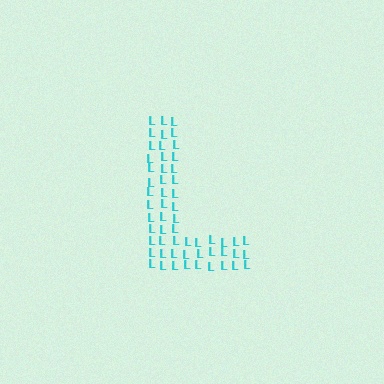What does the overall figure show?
The overall figure shows the letter L.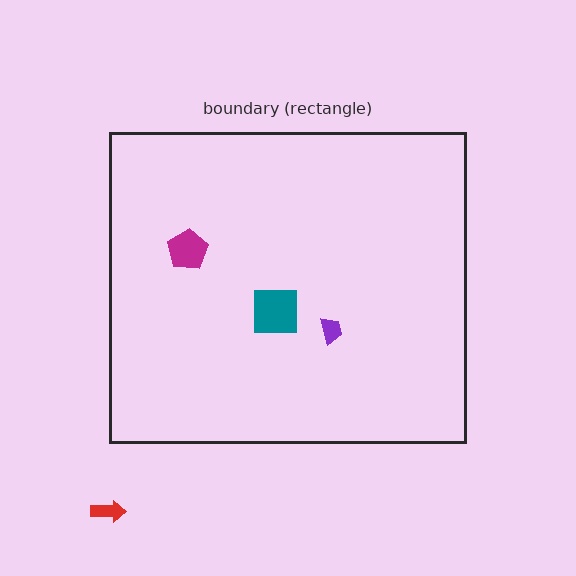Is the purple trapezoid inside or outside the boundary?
Inside.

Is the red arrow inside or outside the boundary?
Outside.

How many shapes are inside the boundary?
3 inside, 1 outside.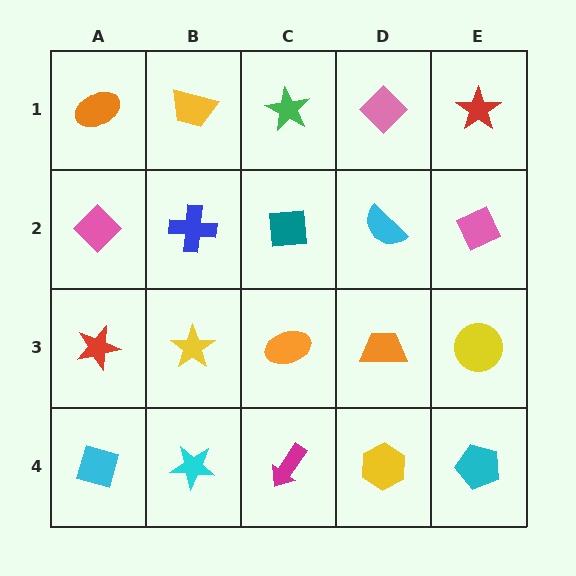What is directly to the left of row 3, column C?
A yellow star.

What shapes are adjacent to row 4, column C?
An orange ellipse (row 3, column C), a cyan star (row 4, column B), a yellow hexagon (row 4, column D).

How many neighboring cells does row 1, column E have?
2.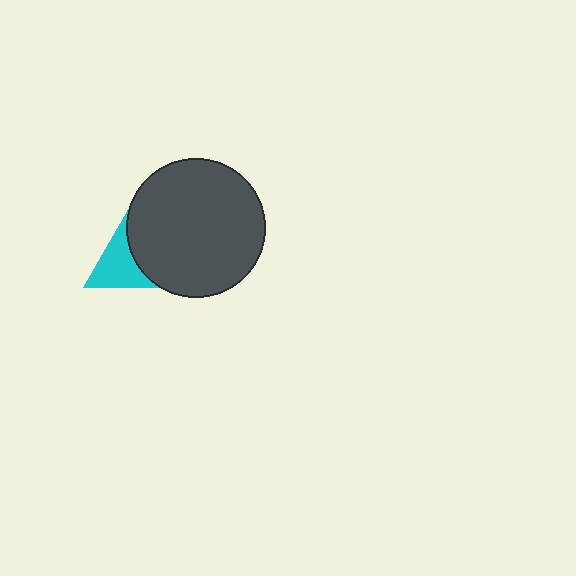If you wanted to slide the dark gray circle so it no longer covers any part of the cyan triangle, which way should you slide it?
Slide it right — that is the most direct way to separate the two shapes.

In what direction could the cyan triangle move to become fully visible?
The cyan triangle could move left. That would shift it out from behind the dark gray circle entirely.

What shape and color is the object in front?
The object in front is a dark gray circle.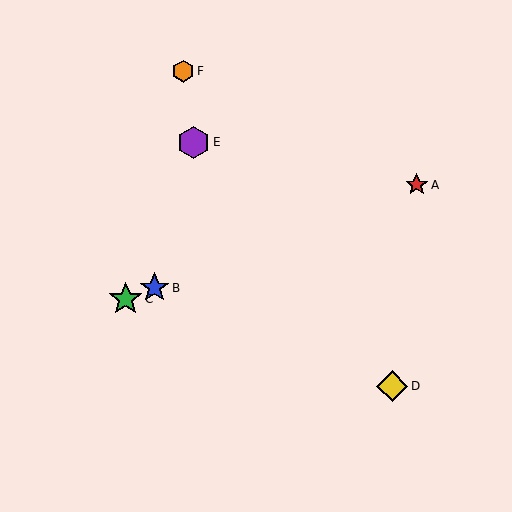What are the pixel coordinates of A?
Object A is at (417, 185).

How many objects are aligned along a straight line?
3 objects (A, B, C) are aligned along a straight line.